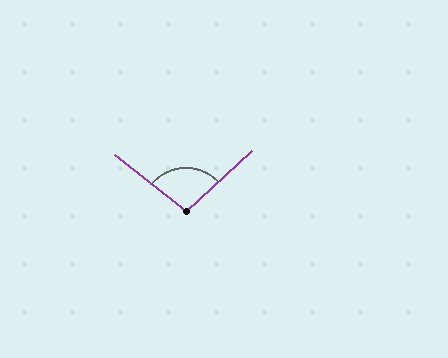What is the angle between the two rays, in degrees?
Approximately 99 degrees.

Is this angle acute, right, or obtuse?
It is obtuse.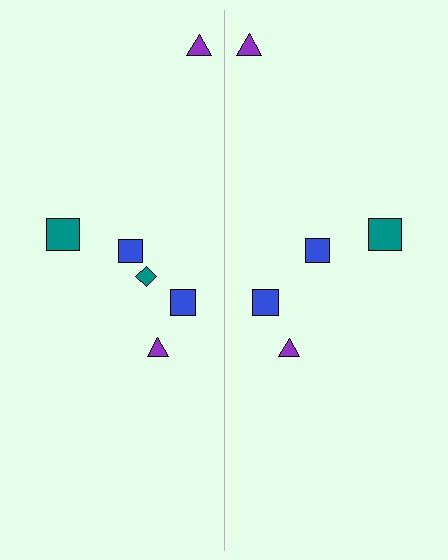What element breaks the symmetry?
A teal diamond is missing from the right side.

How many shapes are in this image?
There are 11 shapes in this image.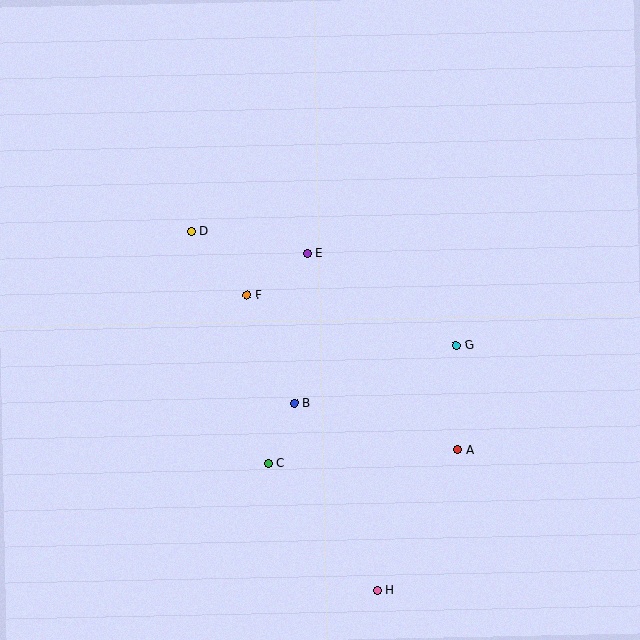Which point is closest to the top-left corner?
Point D is closest to the top-left corner.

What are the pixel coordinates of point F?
Point F is at (247, 295).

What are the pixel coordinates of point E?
Point E is at (307, 253).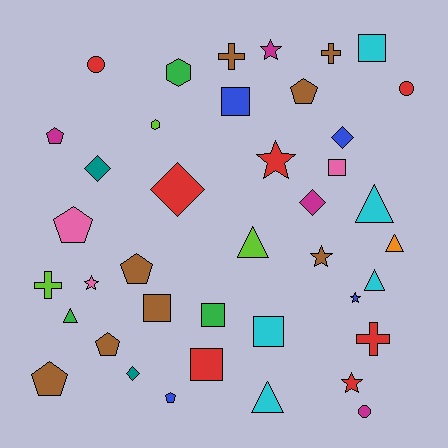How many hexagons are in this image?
There are 2 hexagons.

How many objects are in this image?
There are 40 objects.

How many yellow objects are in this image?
There are no yellow objects.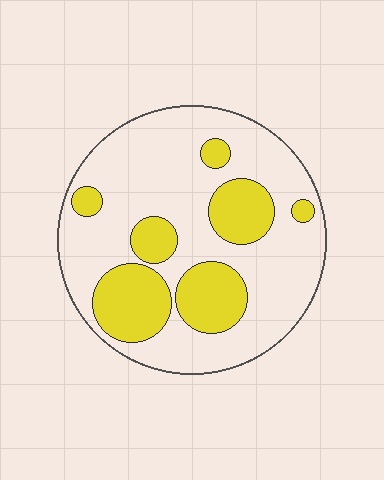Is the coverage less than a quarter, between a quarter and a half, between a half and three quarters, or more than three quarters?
Between a quarter and a half.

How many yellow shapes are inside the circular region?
7.